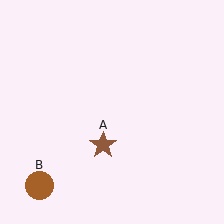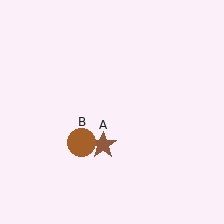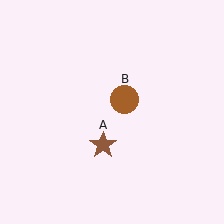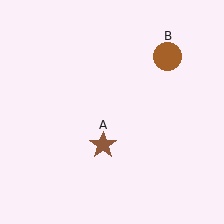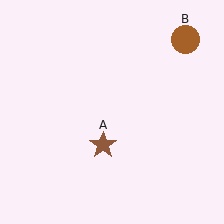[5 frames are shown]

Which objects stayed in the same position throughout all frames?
Brown star (object A) remained stationary.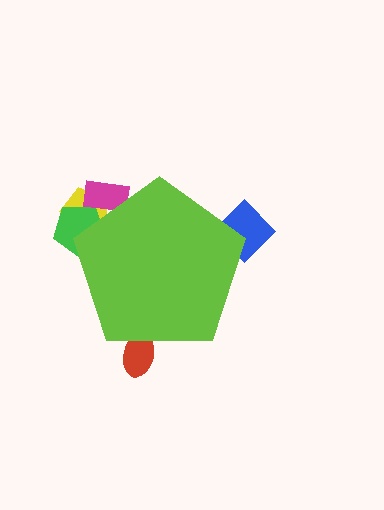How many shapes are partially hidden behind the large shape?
5 shapes are partially hidden.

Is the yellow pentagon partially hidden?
Yes, the yellow pentagon is partially hidden behind the lime pentagon.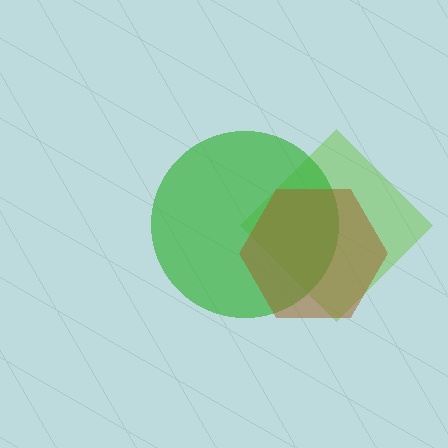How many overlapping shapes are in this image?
There are 3 overlapping shapes in the image.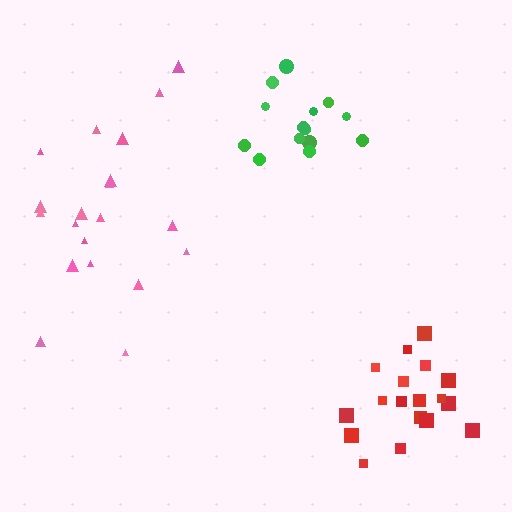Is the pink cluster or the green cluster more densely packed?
Green.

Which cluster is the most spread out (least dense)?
Pink.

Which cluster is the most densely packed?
Red.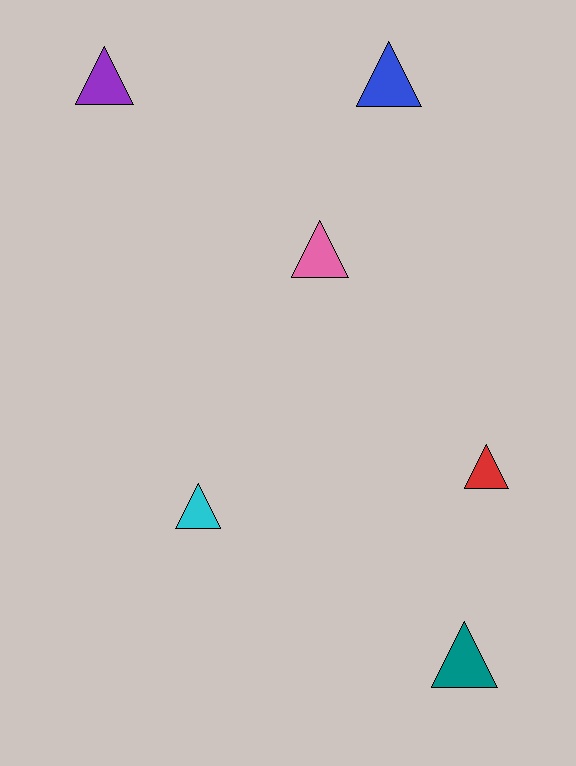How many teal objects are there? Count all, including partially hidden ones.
There is 1 teal object.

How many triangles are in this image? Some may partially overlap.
There are 6 triangles.